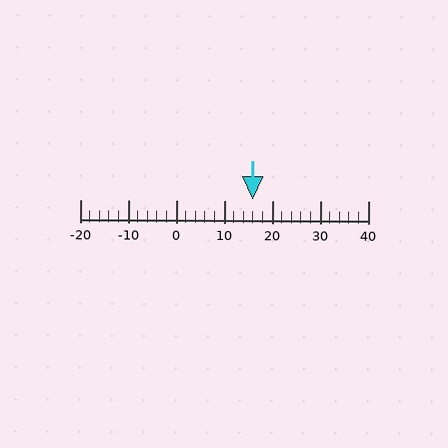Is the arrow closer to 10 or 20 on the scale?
The arrow is closer to 20.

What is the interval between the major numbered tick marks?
The major tick marks are spaced 10 units apart.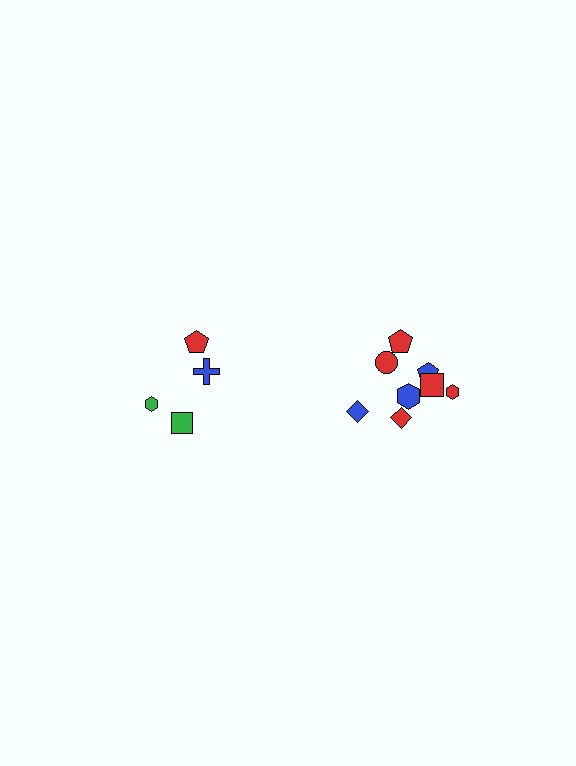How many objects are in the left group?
There are 4 objects.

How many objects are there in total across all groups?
There are 12 objects.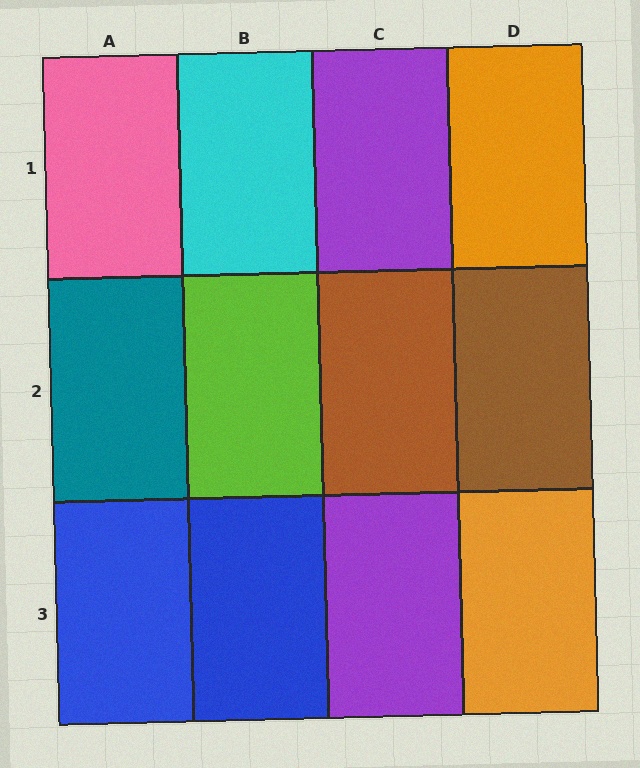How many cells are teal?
1 cell is teal.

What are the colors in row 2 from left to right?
Teal, lime, brown, brown.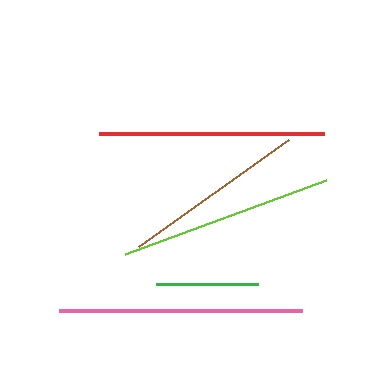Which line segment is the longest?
The pink line is the longest at approximately 243 pixels.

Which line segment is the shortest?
The green line is the shortest at approximately 102 pixels.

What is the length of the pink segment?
The pink segment is approximately 243 pixels long.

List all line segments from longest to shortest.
From longest to shortest: pink, red, lime, brown, green.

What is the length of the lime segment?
The lime segment is approximately 214 pixels long.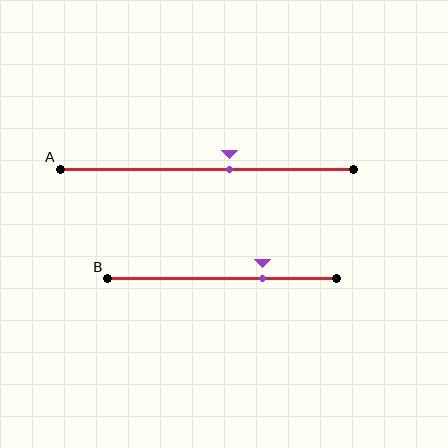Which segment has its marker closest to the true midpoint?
Segment A has its marker closest to the true midpoint.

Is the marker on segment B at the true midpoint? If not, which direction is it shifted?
No, the marker on segment B is shifted to the right by about 17% of the segment length.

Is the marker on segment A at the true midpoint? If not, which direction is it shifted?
No, the marker on segment A is shifted to the right by about 8% of the segment length.